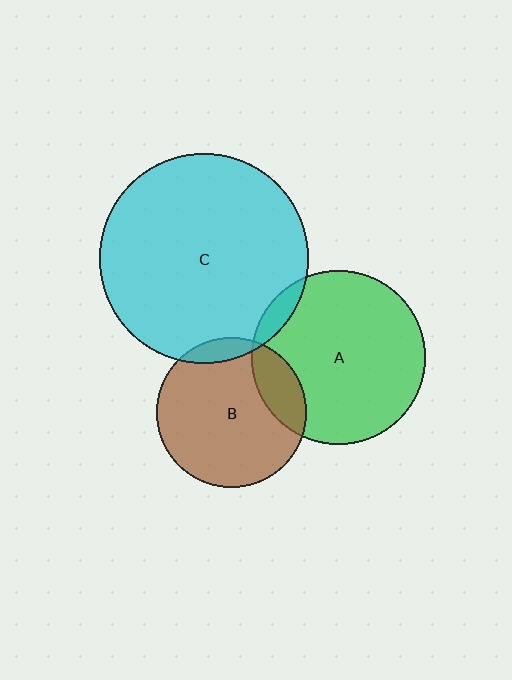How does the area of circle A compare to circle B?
Approximately 1.3 times.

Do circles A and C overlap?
Yes.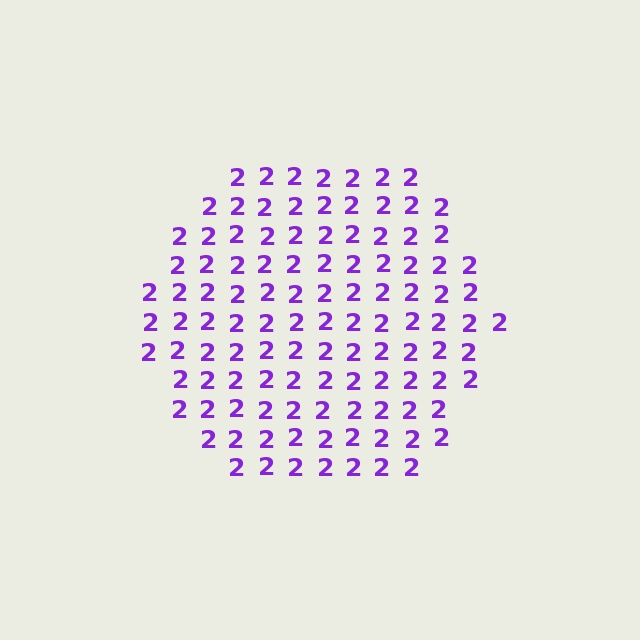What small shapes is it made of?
It is made of small digit 2's.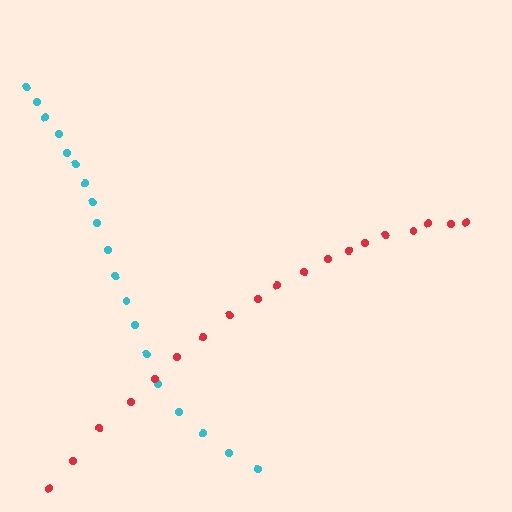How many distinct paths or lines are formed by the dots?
There are 2 distinct paths.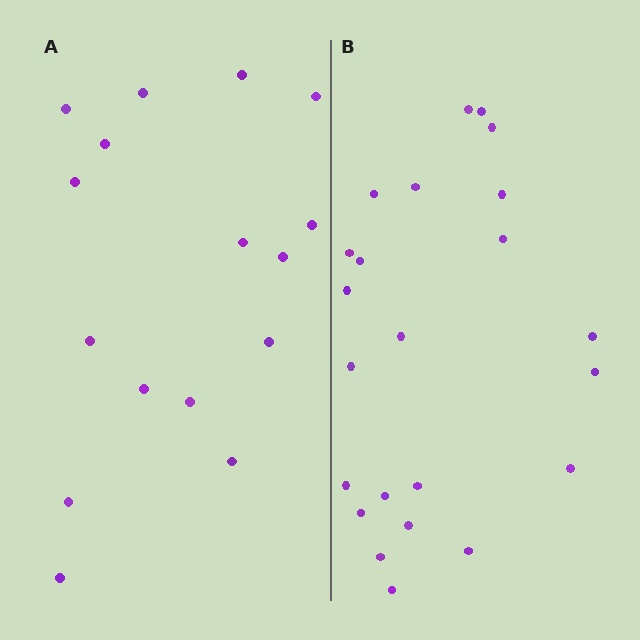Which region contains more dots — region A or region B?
Region B (the right region) has more dots.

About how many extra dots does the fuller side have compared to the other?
Region B has roughly 8 or so more dots than region A.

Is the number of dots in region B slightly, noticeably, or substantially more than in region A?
Region B has noticeably more, but not dramatically so. The ratio is roughly 1.4 to 1.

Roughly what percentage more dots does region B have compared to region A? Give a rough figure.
About 45% more.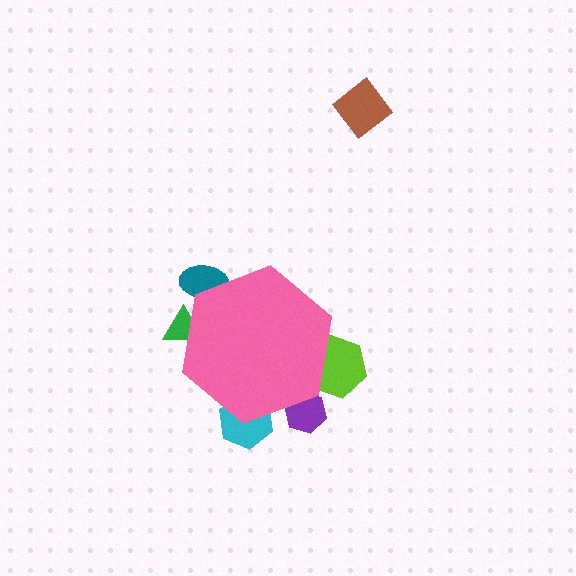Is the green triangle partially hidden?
Yes, the green triangle is partially hidden behind the pink hexagon.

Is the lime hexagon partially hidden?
Yes, the lime hexagon is partially hidden behind the pink hexagon.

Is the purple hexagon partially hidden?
Yes, the purple hexagon is partially hidden behind the pink hexagon.